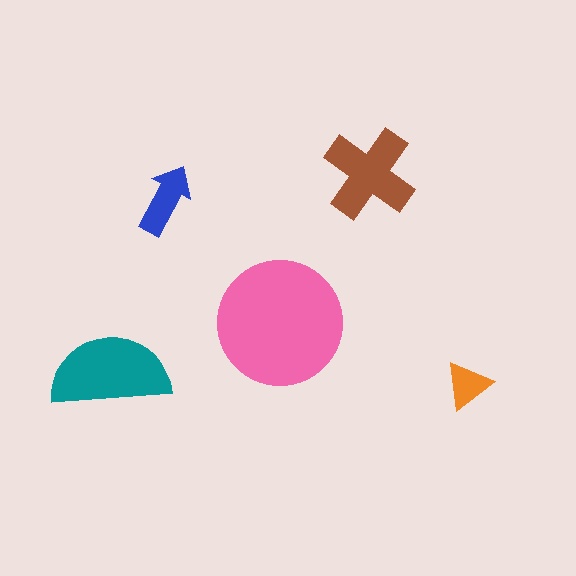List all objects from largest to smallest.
The pink circle, the teal semicircle, the brown cross, the blue arrow, the orange triangle.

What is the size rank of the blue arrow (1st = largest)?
4th.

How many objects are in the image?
There are 5 objects in the image.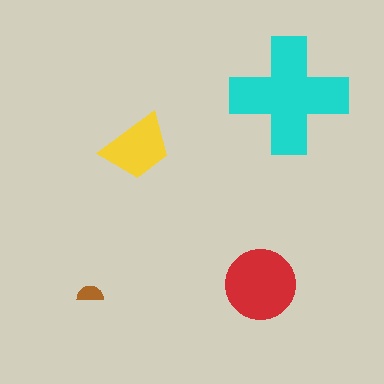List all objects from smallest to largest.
The brown semicircle, the yellow trapezoid, the red circle, the cyan cross.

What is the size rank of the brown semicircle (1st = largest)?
4th.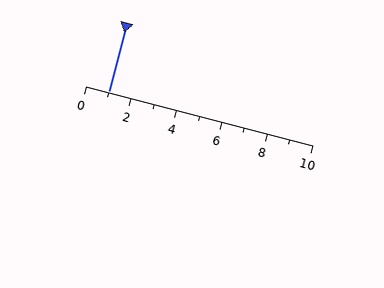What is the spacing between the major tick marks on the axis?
The major ticks are spaced 2 apart.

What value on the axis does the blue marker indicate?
The marker indicates approximately 1.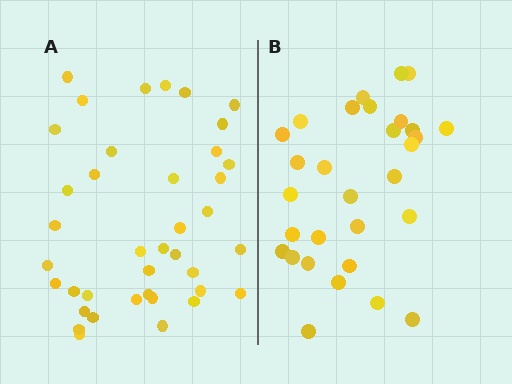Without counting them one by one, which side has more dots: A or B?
Region A (the left region) has more dots.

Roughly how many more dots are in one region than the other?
Region A has roughly 8 or so more dots than region B.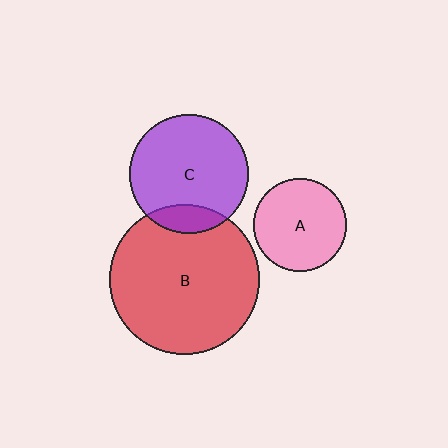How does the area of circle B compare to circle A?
Approximately 2.6 times.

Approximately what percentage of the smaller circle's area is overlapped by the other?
Approximately 15%.